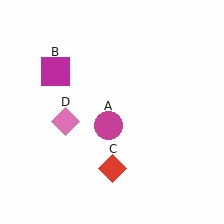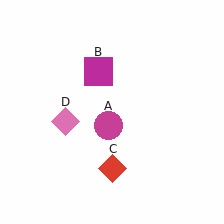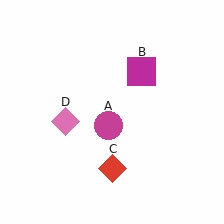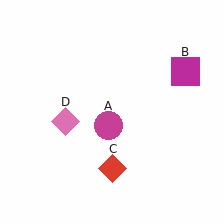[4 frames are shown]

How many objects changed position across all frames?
1 object changed position: magenta square (object B).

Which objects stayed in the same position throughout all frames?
Magenta circle (object A) and red diamond (object C) and pink diamond (object D) remained stationary.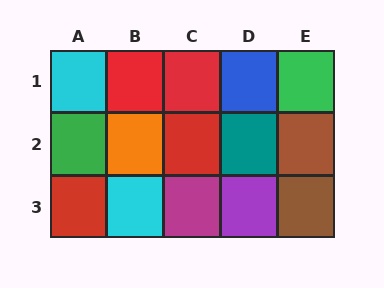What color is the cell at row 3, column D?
Purple.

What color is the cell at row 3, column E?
Brown.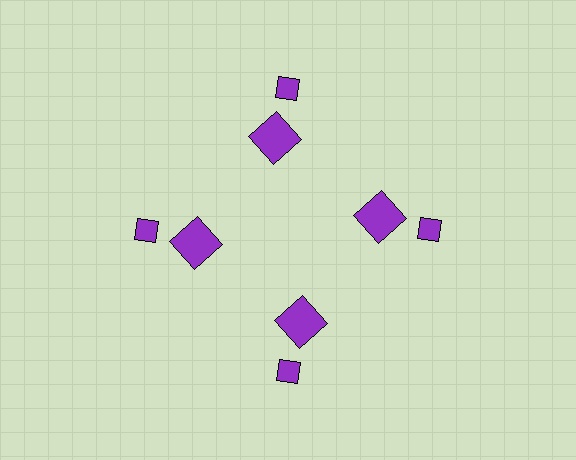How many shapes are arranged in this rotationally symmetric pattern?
There are 8 shapes, arranged in 4 groups of 2.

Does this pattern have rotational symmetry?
Yes, this pattern has 4-fold rotational symmetry. It looks the same after rotating 90 degrees around the center.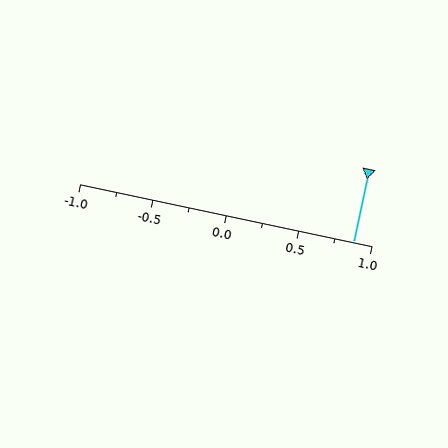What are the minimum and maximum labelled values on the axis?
The axis runs from -1.0 to 1.0.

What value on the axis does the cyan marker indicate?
The marker indicates approximately 0.88.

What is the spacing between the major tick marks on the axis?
The major ticks are spaced 0.5 apart.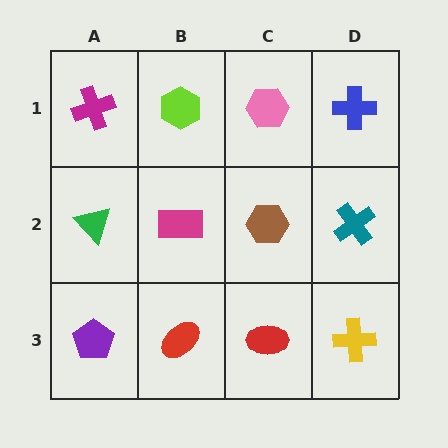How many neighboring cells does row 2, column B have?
4.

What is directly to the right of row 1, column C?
A blue cross.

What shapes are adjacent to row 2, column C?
A pink hexagon (row 1, column C), a red ellipse (row 3, column C), a magenta rectangle (row 2, column B), a teal cross (row 2, column D).